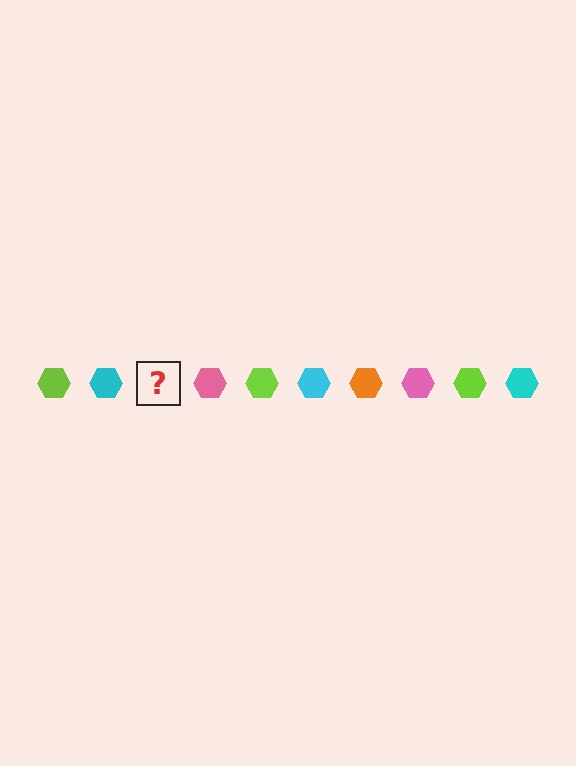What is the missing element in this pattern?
The missing element is an orange hexagon.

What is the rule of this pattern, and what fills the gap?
The rule is that the pattern cycles through lime, cyan, orange, pink hexagons. The gap should be filled with an orange hexagon.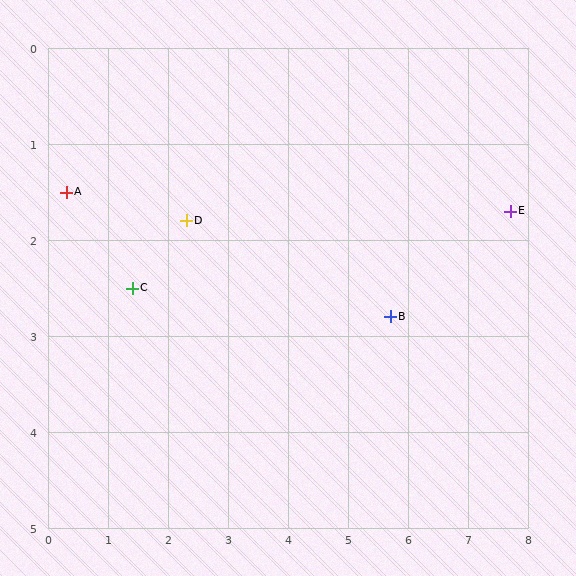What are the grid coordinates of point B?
Point B is at approximately (5.7, 2.8).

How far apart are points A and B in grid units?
Points A and B are about 5.6 grid units apart.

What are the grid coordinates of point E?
Point E is at approximately (7.7, 1.7).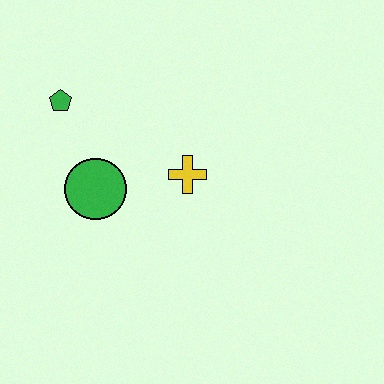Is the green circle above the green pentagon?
No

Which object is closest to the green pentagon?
The green circle is closest to the green pentagon.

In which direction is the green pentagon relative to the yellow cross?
The green pentagon is to the left of the yellow cross.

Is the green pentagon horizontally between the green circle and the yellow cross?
No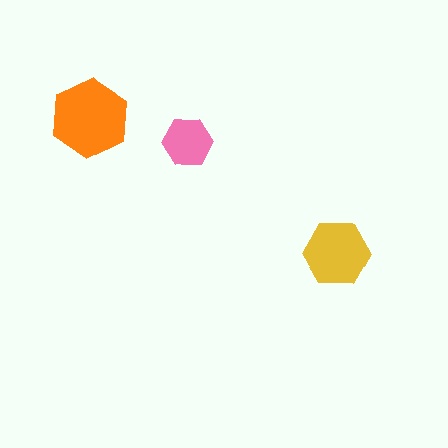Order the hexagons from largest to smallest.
the orange one, the yellow one, the pink one.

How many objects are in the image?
There are 3 objects in the image.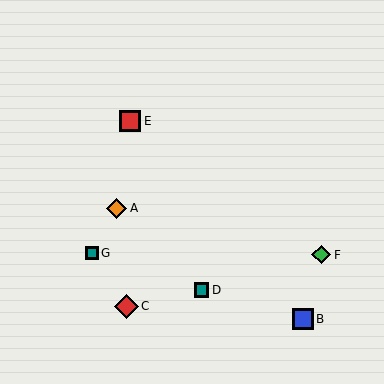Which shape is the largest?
The red diamond (labeled C) is the largest.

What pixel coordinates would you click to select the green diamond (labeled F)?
Click at (321, 255) to select the green diamond F.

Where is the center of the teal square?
The center of the teal square is at (201, 290).